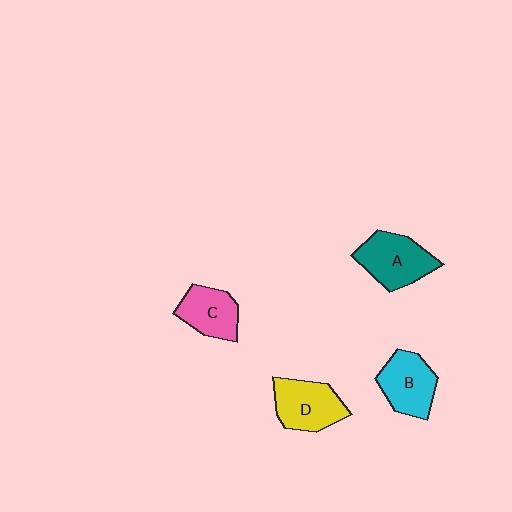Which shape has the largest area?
Shape A (teal).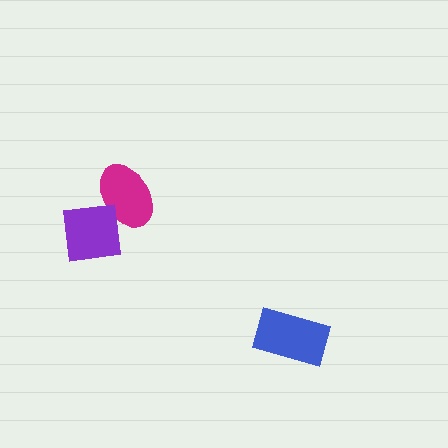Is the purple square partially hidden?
No, no other shape covers it.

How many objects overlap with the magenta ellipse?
1 object overlaps with the magenta ellipse.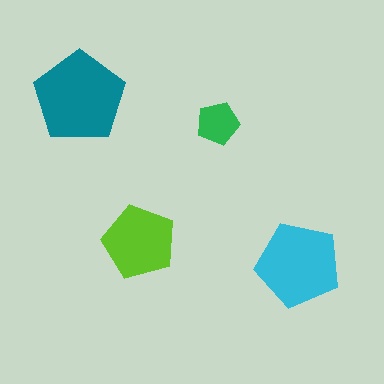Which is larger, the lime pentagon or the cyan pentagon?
The cyan one.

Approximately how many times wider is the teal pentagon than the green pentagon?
About 2 times wider.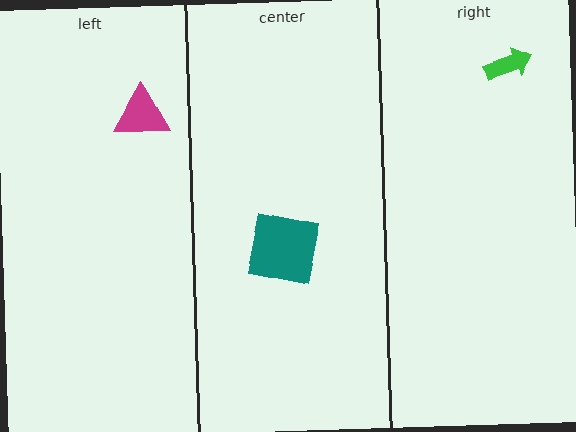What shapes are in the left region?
The magenta triangle.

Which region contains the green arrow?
The right region.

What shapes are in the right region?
The green arrow.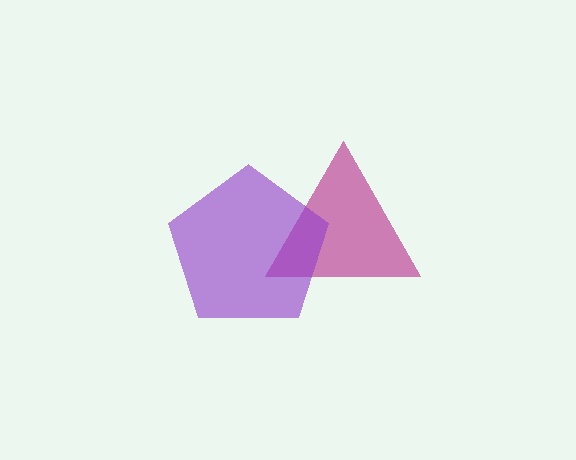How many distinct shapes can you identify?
There are 2 distinct shapes: a magenta triangle, a purple pentagon.